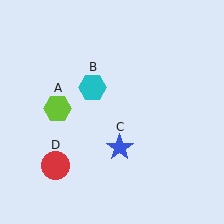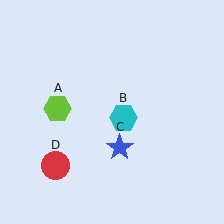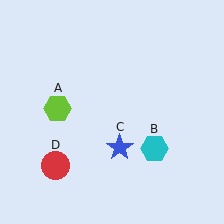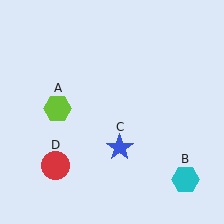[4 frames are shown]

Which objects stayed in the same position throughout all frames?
Lime hexagon (object A) and blue star (object C) and red circle (object D) remained stationary.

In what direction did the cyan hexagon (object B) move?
The cyan hexagon (object B) moved down and to the right.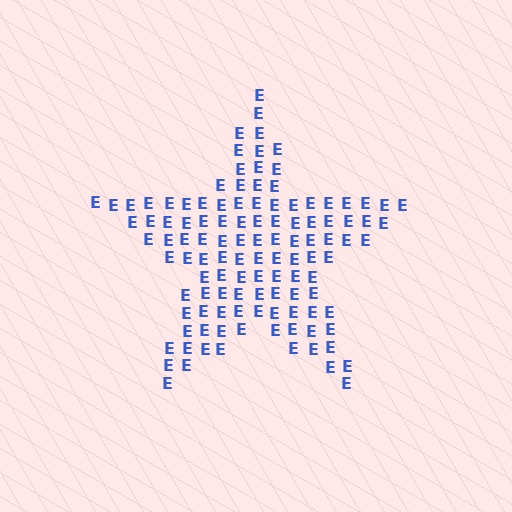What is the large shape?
The large shape is a star.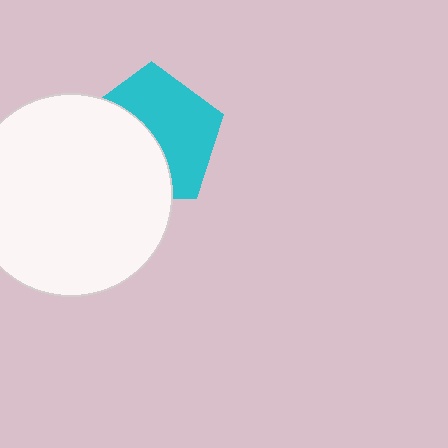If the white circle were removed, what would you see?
You would see the complete cyan pentagon.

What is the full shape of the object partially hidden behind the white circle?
The partially hidden object is a cyan pentagon.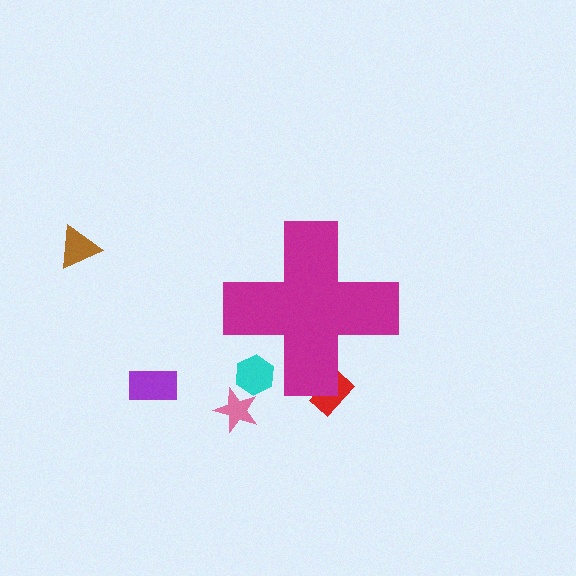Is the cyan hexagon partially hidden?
Yes, the cyan hexagon is partially hidden behind the magenta cross.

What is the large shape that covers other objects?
A magenta cross.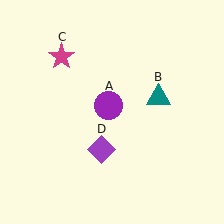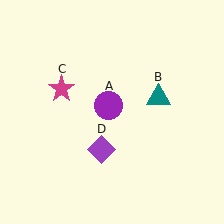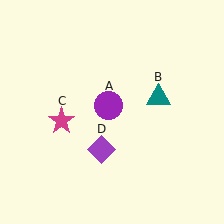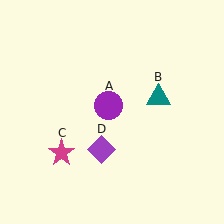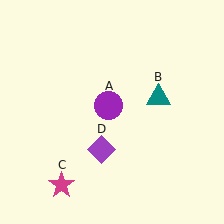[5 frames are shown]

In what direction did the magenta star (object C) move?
The magenta star (object C) moved down.